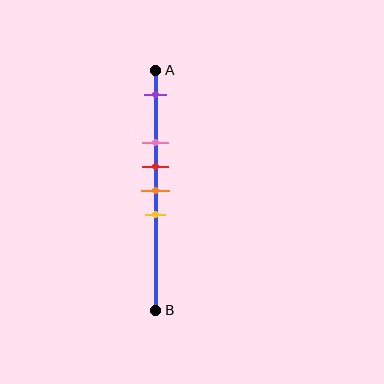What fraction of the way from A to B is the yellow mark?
The yellow mark is approximately 60% (0.6) of the way from A to B.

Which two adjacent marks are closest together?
The red and orange marks are the closest adjacent pair.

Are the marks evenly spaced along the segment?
No, the marks are not evenly spaced.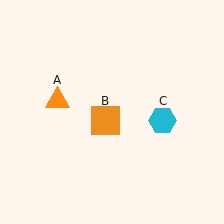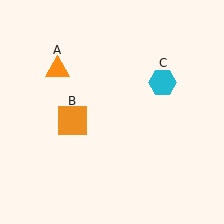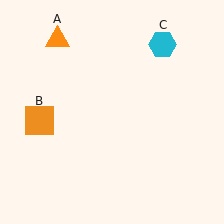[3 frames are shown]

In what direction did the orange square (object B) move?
The orange square (object B) moved left.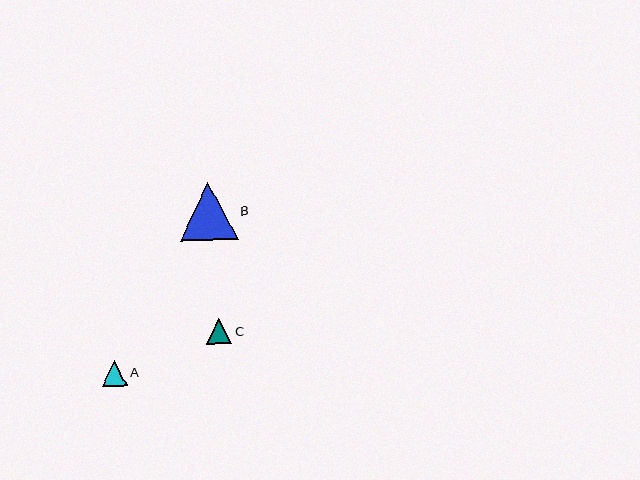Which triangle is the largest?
Triangle B is the largest with a size of approximately 58 pixels.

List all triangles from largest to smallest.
From largest to smallest: B, A, C.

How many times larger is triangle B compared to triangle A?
Triangle B is approximately 2.3 times the size of triangle A.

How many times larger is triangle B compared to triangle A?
Triangle B is approximately 2.3 times the size of triangle A.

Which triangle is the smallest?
Triangle C is the smallest with a size of approximately 26 pixels.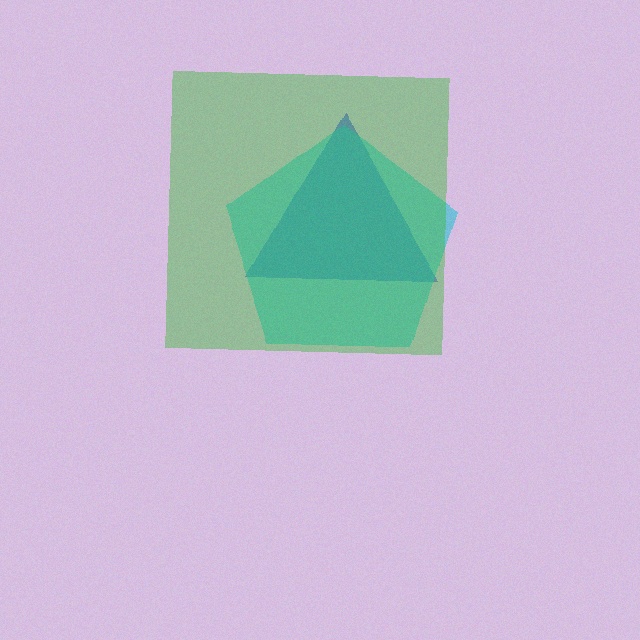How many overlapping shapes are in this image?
There are 3 overlapping shapes in the image.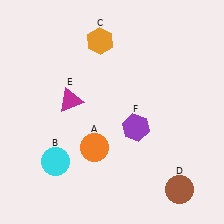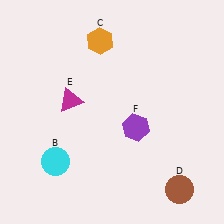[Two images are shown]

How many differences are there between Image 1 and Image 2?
There is 1 difference between the two images.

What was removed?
The orange circle (A) was removed in Image 2.